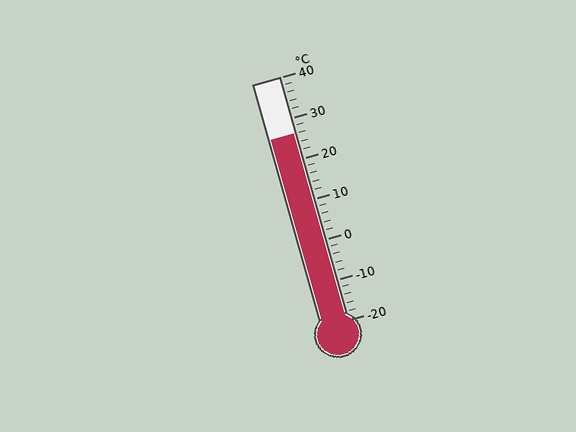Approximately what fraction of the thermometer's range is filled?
The thermometer is filled to approximately 75% of its range.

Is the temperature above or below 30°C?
The temperature is below 30°C.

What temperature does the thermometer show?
The thermometer shows approximately 26°C.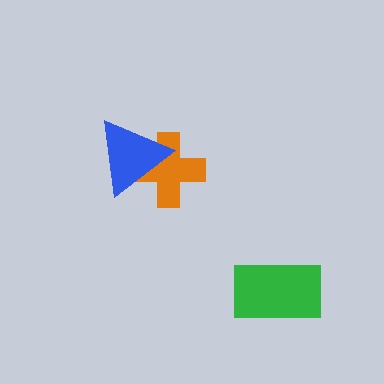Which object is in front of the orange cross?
The blue triangle is in front of the orange cross.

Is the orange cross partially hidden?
Yes, it is partially covered by another shape.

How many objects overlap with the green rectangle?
0 objects overlap with the green rectangle.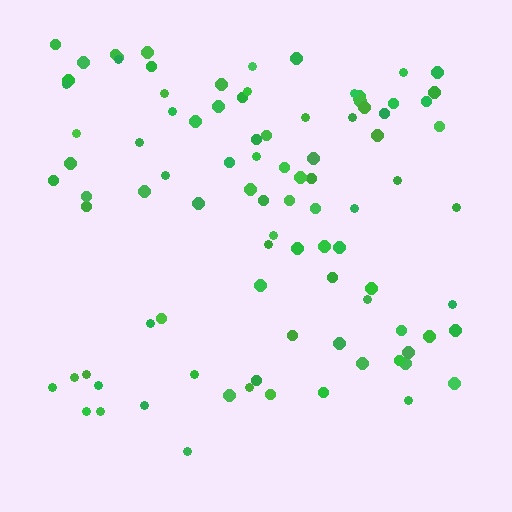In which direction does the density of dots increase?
From bottom to top, with the top side densest.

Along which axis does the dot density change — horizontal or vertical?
Vertical.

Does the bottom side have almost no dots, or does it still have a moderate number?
Still a moderate number, just noticeably fewer than the top.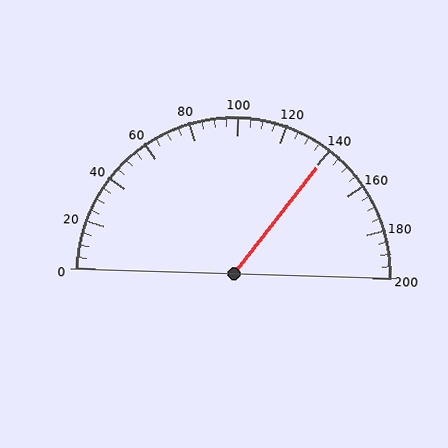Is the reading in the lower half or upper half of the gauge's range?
The reading is in the upper half of the range (0 to 200).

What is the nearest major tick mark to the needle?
The nearest major tick mark is 140.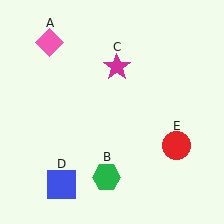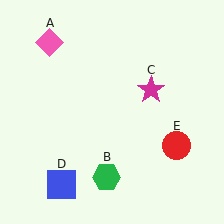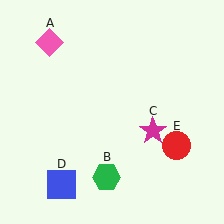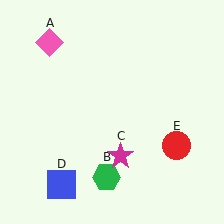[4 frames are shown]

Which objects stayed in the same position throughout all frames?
Pink diamond (object A) and green hexagon (object B) and blue square (object D) and red circle (object E) remained stationary.